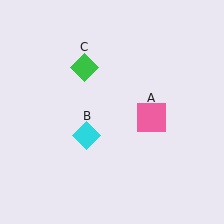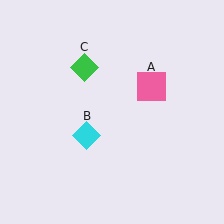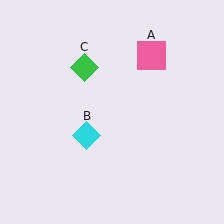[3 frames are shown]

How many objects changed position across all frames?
1 object changed position: pink square (object A).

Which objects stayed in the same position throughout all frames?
Cyan diamond (object B) and green diamond (object C) remained stationary.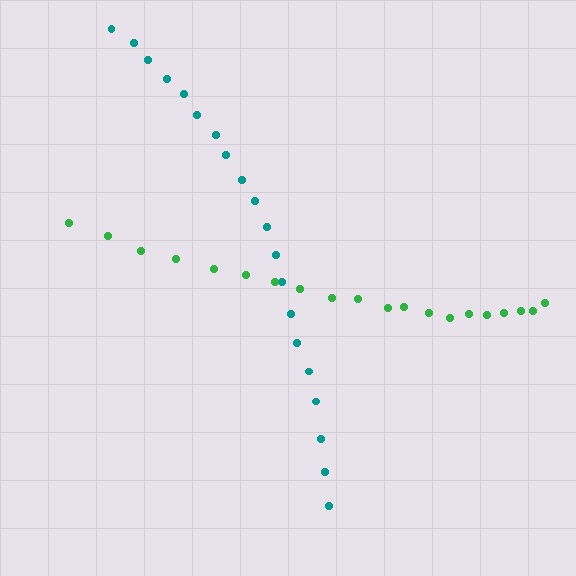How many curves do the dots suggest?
There are 2 distinct paths.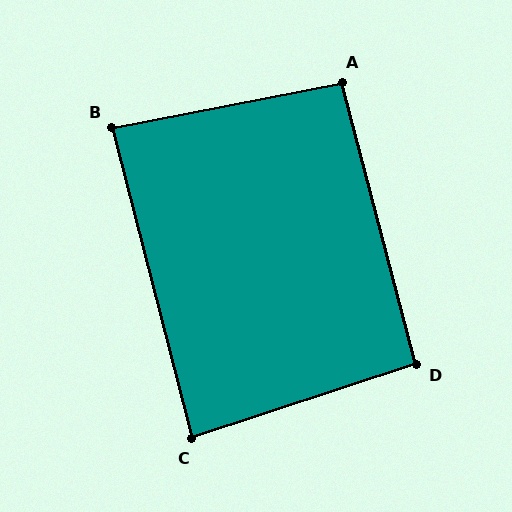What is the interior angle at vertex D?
Approximately 94 degrees (approximately right).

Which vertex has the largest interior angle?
A, at approximately 94 degrees.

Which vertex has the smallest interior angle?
C, at approximately 86 degrees.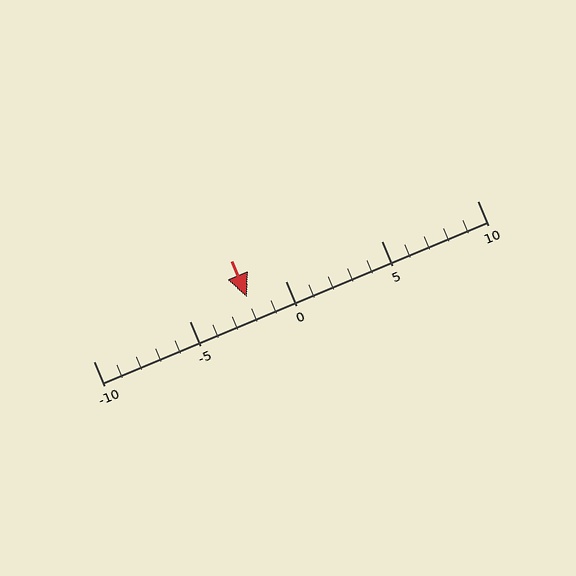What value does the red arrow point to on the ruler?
The red arrow points to approximately -2.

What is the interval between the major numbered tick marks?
The major tick marks are spaced 5 units apart.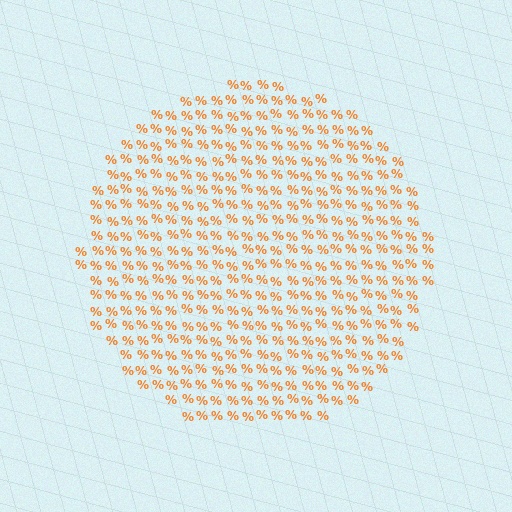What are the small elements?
The small elements are percent signs.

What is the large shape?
The large shape is a circle.